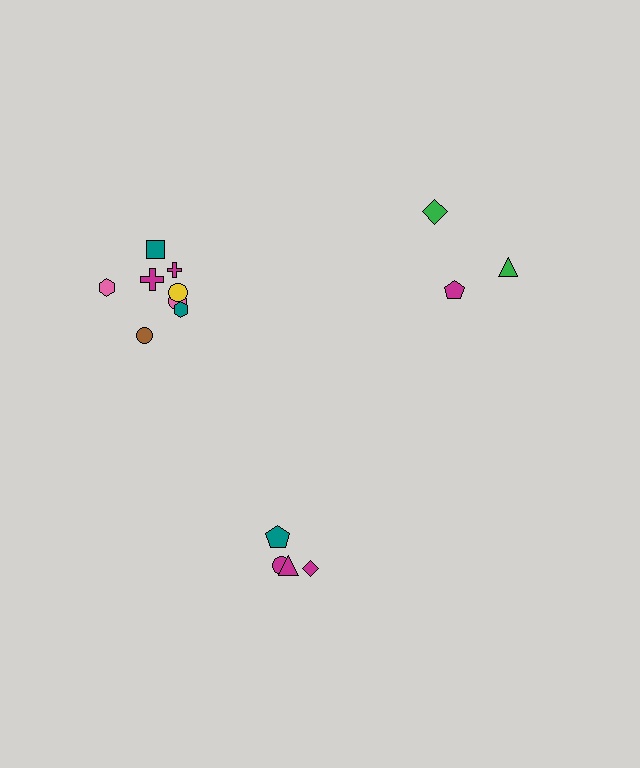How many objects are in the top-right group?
There are 3 objects.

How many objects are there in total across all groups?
There are 15 objects.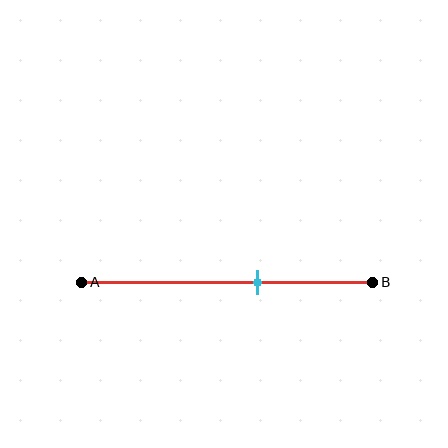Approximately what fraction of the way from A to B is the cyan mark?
The cyan mark is approximately 60% of the way from A to B.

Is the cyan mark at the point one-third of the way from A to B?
No, the mark is at about 60% from A, not at the 33% one-third point.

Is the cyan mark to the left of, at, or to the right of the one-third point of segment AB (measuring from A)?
The cyan mark is to the right of the one-third point of segment AB.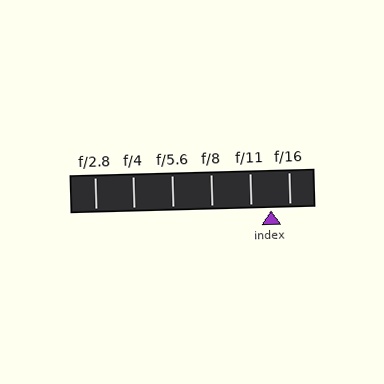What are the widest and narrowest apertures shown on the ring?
The widest aperture shown is f/2.8 and the narrowest is f/16.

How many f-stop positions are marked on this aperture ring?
There are 6 f-stop positions marked.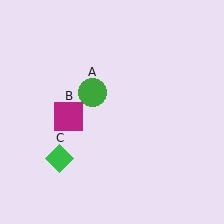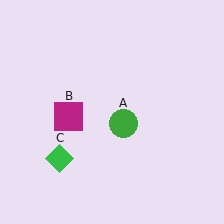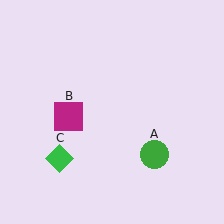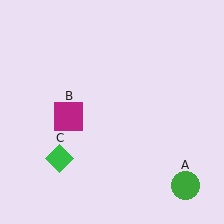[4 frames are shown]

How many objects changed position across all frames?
1 object changed position: green circle (object A).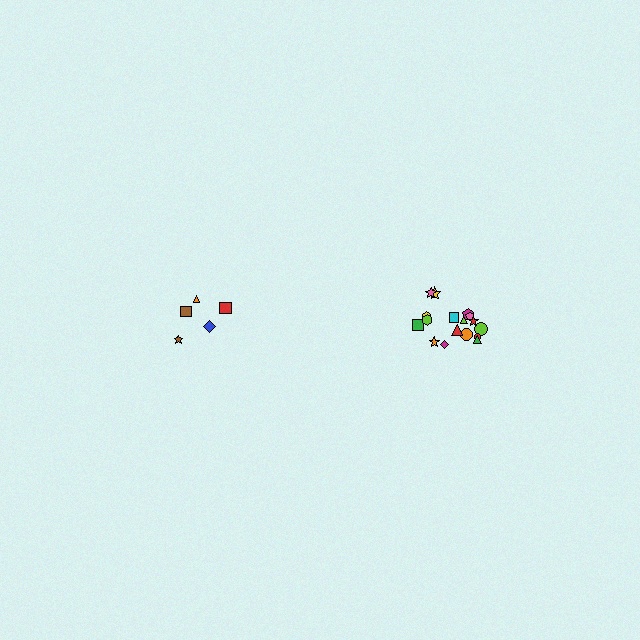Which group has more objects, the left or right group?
The right group.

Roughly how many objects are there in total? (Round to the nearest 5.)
Roughly 25 objects in total.